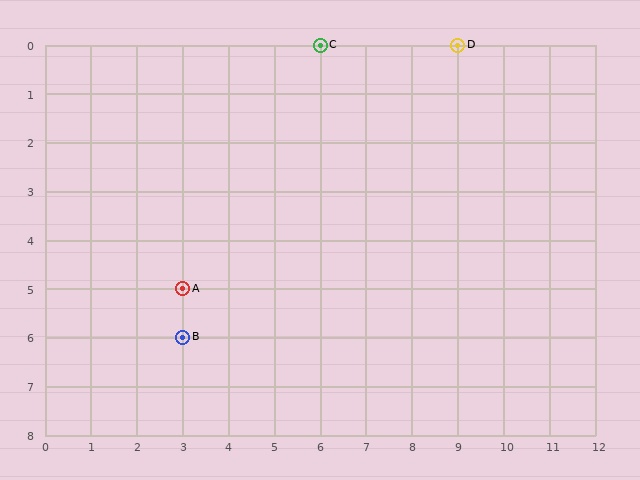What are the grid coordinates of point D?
Point D is at grid coordinates (9, 0).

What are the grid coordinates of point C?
Point C is at grid coordinates (6, 0).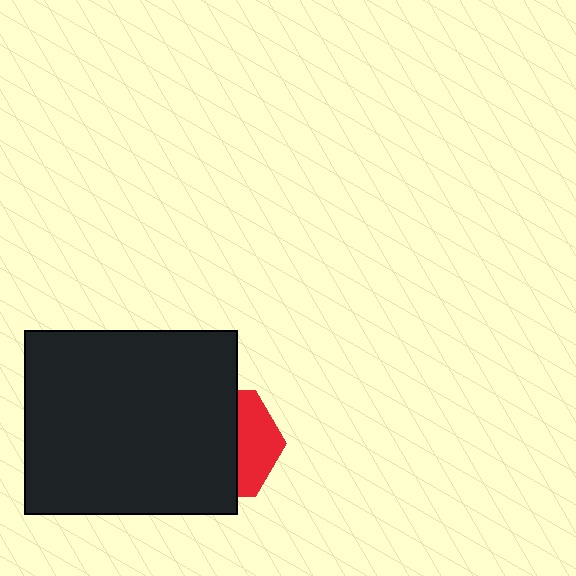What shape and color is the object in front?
The object in front is a black rectangle.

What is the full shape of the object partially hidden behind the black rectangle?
The partially hidden object is a red hexagon.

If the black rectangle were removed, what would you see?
You would see the complete red hexagon.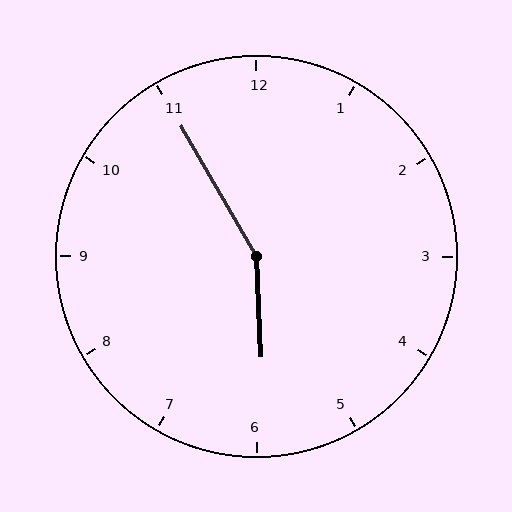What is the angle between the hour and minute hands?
Approximately 152 degrees.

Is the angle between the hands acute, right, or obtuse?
It is obtuse.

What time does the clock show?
5:55.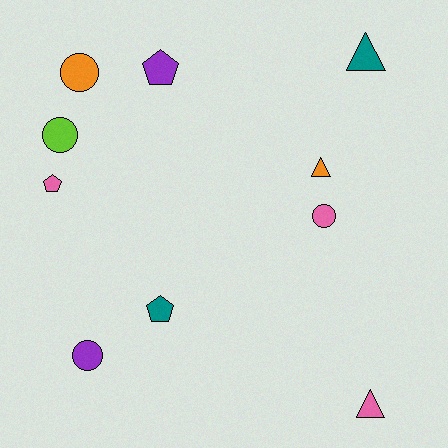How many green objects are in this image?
There are no green objects.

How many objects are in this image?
There are 10 objects.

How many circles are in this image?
There are 4 circles.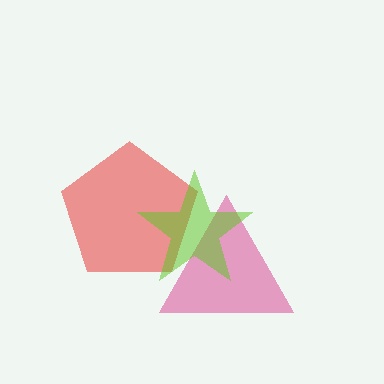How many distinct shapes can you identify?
There are 3 distinct shapes: a pink triangle, a red pentagon, a lime star.